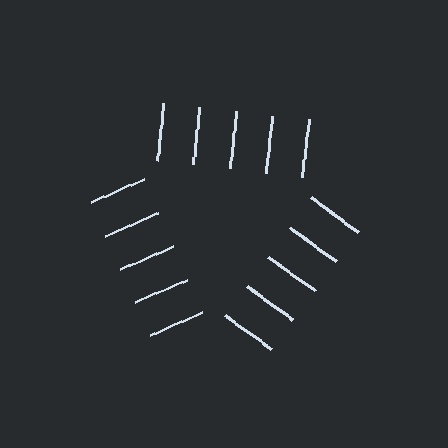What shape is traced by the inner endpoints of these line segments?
An illusory triangle — the line segments terminate on its edges but no continuous stroke is drawn.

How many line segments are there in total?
15 — 5 along each of the 3 edges.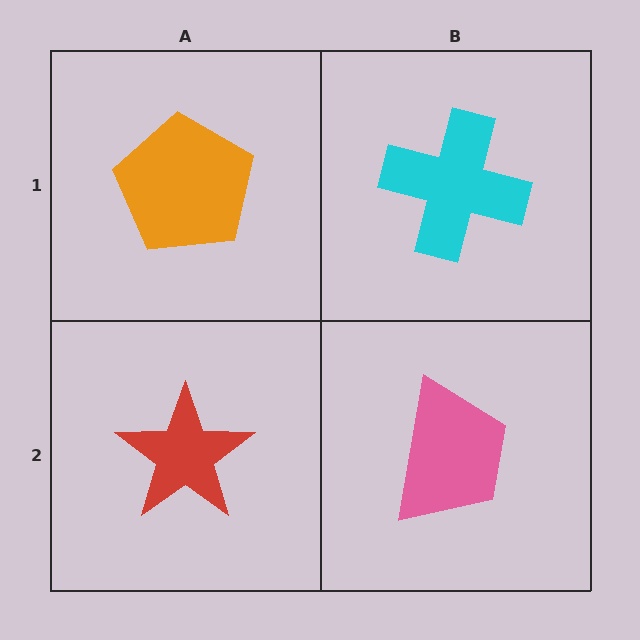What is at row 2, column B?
A pink trapezoid.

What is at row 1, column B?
A cyan cross.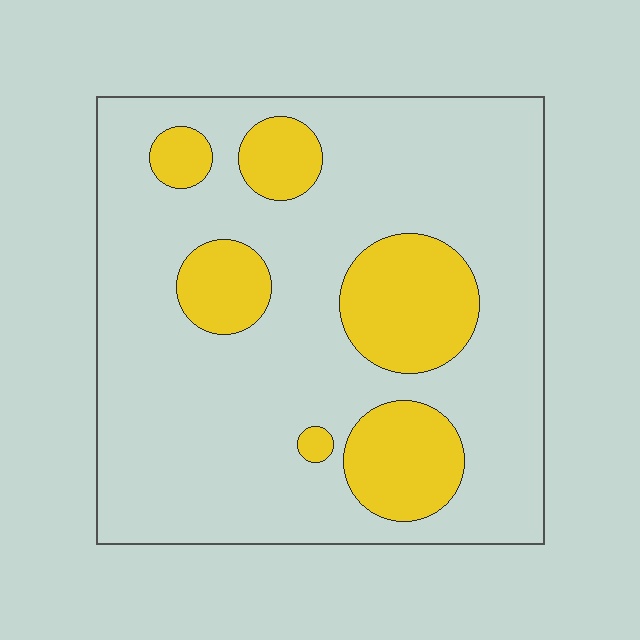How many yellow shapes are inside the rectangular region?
6.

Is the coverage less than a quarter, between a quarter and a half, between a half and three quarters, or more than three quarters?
Less than a quarter.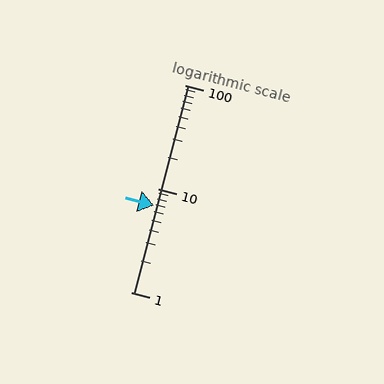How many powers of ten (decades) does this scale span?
The scale spans 2 decades, from 1 to 100.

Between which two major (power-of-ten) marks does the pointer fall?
The pointer is between 1 and 10.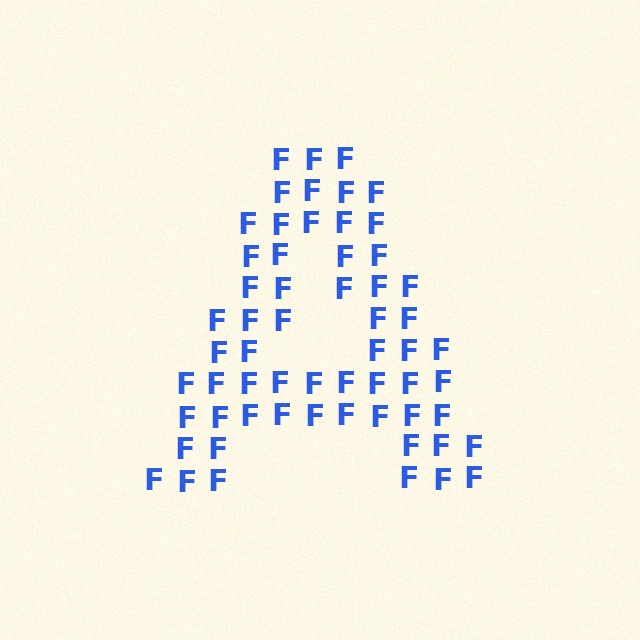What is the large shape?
The large shape is the letter A.